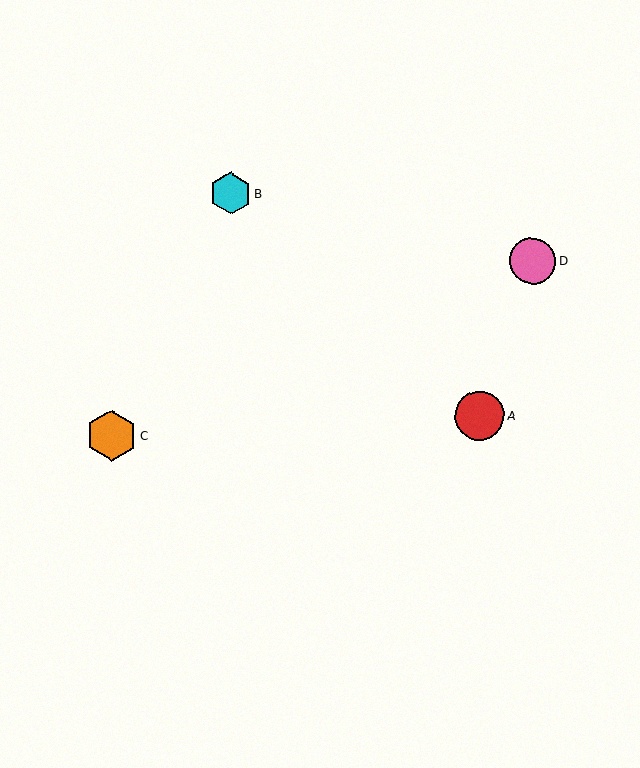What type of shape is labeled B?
Shape B is a cyan hexagon.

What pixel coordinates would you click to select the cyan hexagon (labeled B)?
Click at (230, 193) to select the cyan hexagon B.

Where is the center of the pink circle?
The center of the pink circle is at (533, 261).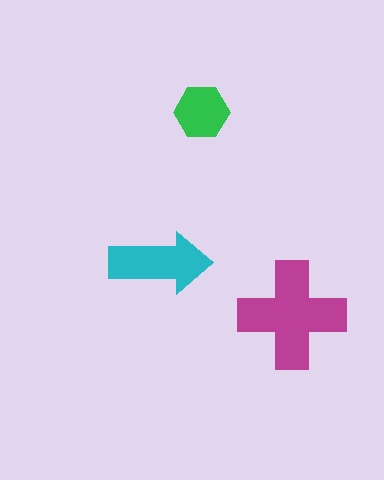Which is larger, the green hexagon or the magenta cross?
The magenta cross.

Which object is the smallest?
The green hexagon.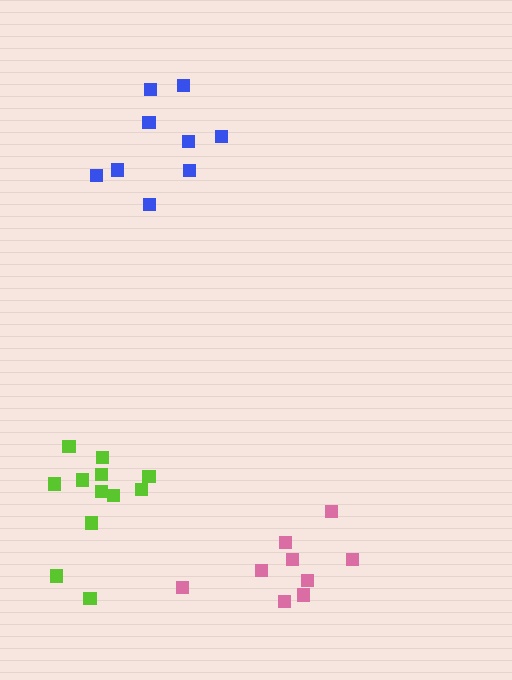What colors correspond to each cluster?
The clusters are colored: blue, pink, lime.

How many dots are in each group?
Group 1: 9 dots, Group 2: 9 dots, Group 3: 12 dots (30 total).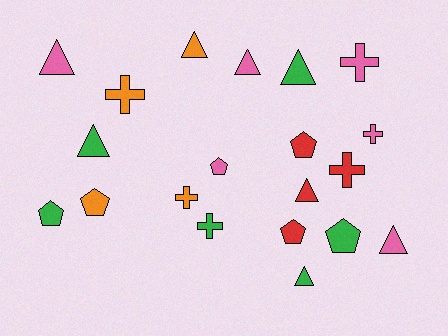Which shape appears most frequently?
Triangle, with 8 objects.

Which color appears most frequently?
Green, with 6 objects.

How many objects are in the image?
There are 20 objects.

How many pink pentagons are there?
There is 1 pink pentagon.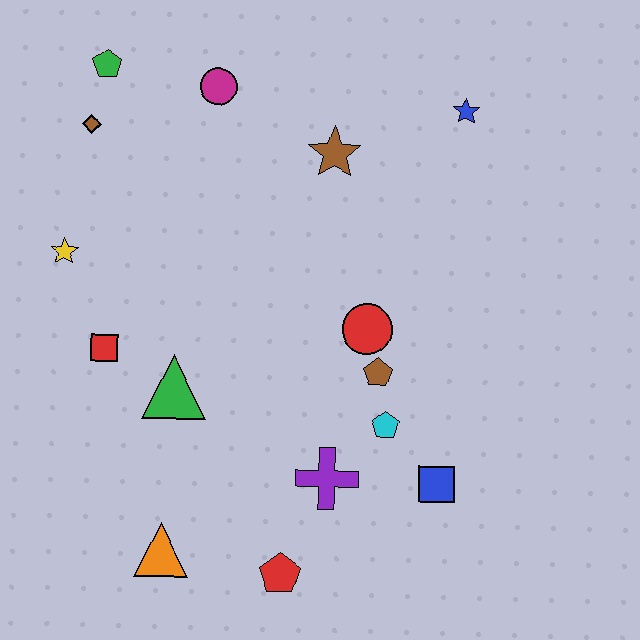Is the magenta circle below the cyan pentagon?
No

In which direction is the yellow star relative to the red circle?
The yellow star is to the left of the red circle.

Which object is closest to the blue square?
The cyan pentagon is closest to the blue square.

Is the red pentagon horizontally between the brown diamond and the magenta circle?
No